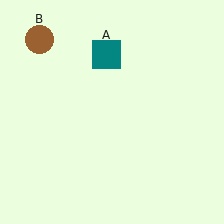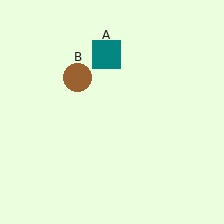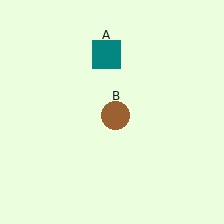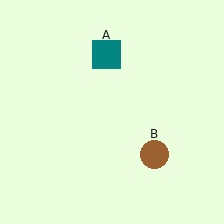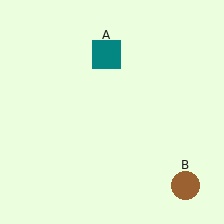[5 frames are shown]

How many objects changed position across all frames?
1 object changed position: brown circle (object B).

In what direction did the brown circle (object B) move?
The brown circle (object B) moved down and to the right.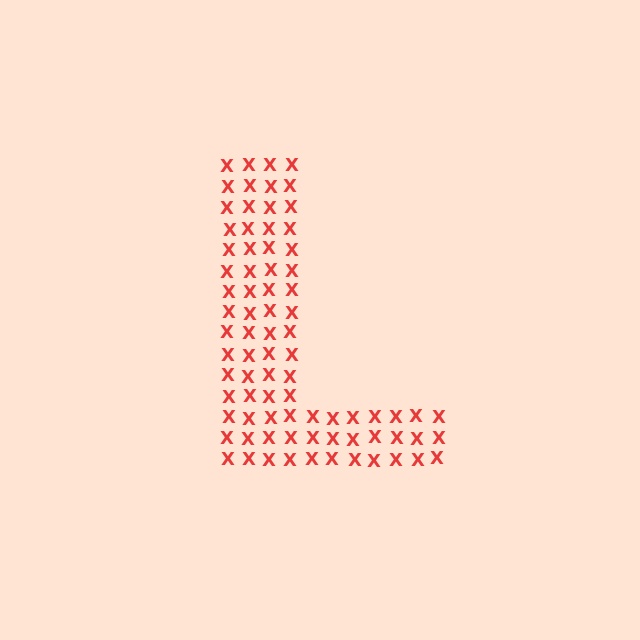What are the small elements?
The small elements are letter X's.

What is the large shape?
The large shape is the letter L.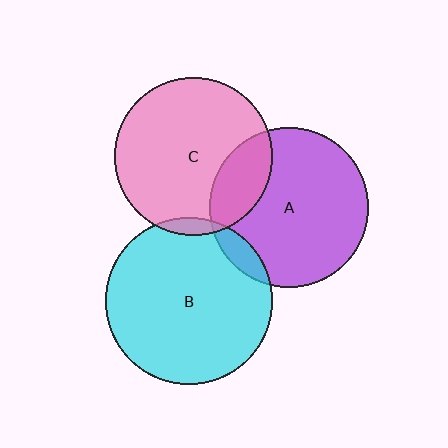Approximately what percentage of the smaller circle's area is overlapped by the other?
Approximately 20%.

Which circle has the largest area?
Circle B (cyan).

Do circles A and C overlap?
Yes.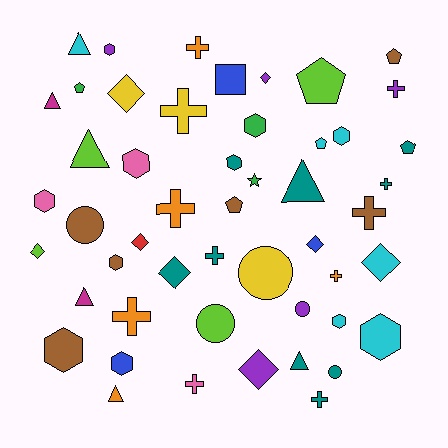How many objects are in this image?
There are 50 objects.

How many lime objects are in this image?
There are 4 lime objects.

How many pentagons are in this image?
There are 6 pentagons.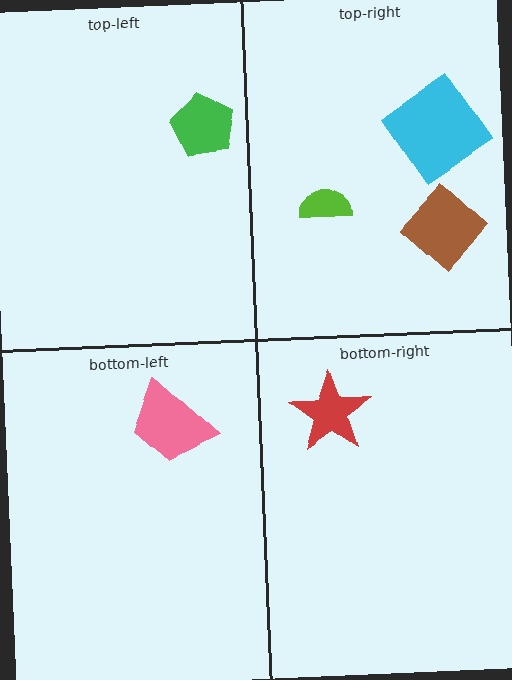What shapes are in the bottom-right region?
The red star.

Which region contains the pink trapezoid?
The bottom-left region.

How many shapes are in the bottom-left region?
1.